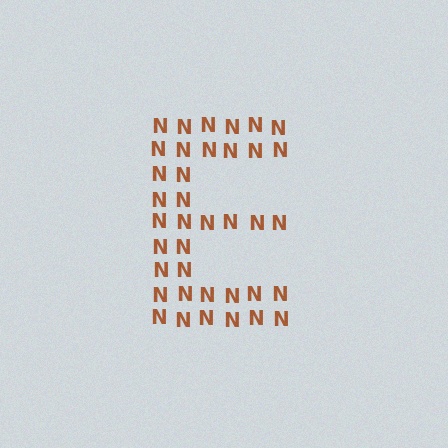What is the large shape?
The large shape is the letter E.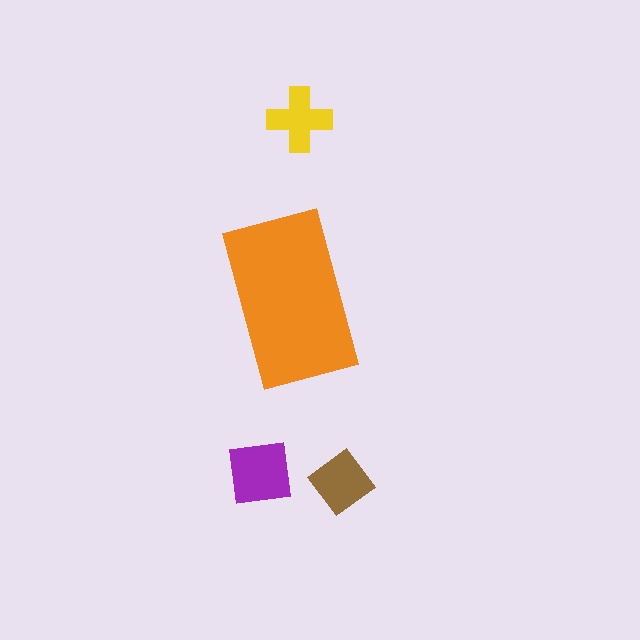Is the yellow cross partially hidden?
No, the yellow cross is fully visible.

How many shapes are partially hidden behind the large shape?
0 shapes are partially hidden.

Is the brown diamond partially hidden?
No, the brown diamond is fully visible.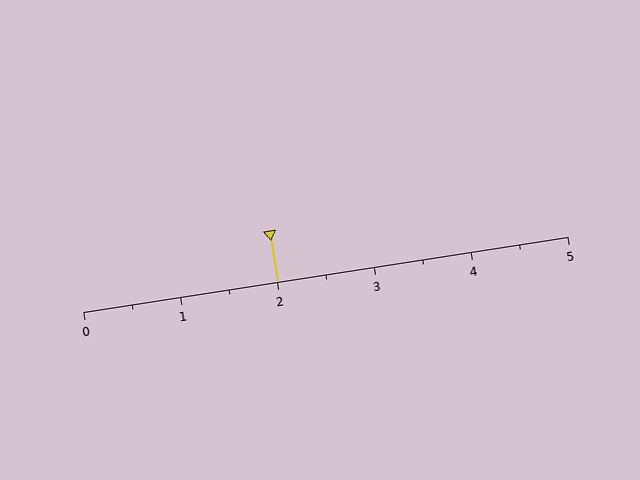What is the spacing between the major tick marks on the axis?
The major ticks are spaced 1 apart.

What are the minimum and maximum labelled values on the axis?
The axis runs from 0 to 5.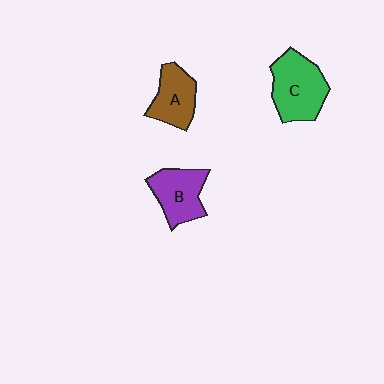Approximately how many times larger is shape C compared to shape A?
Approximately 1.4 times.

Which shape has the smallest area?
Shape A (brown).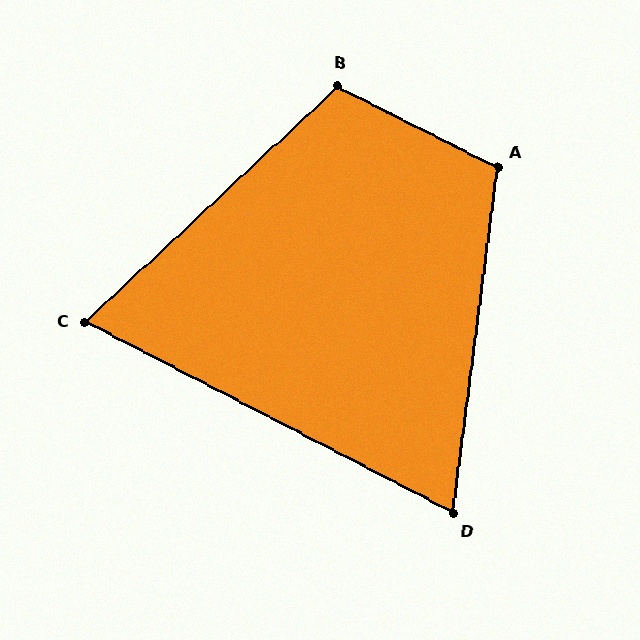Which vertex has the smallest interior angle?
D, at approximately 70 degrees.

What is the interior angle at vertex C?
Approximately 70 degrees (acute).